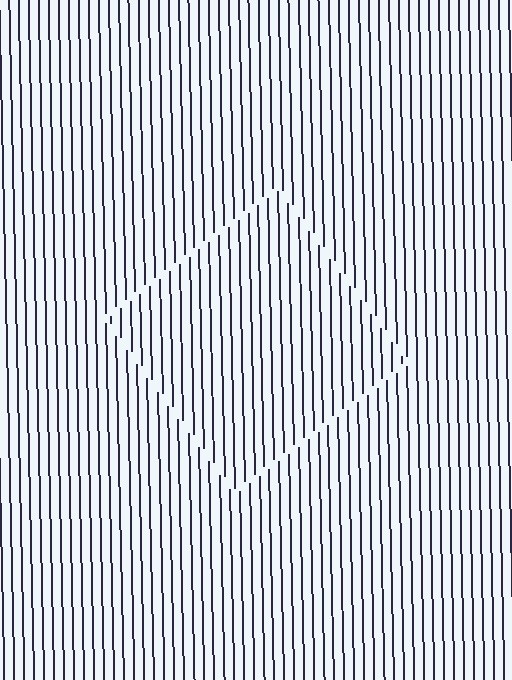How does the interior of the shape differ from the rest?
The interior of the shape contains the same grating, shifted by half a period — the contour is defined by the phase discontinuity where line-ends from the inner and outer gratings abut.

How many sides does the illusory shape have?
4 sides — the line-ends trace a square.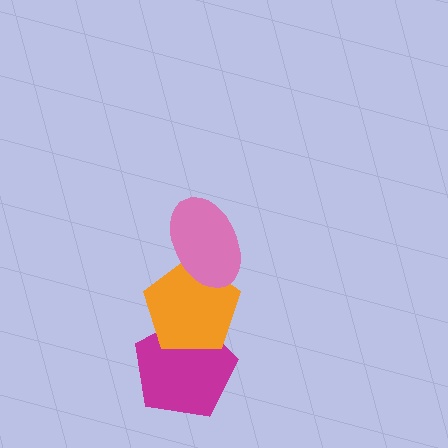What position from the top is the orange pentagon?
The orange pentagon is 2nd from the top.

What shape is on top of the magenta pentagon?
The orange pentagon is on top of the magenta pentagon.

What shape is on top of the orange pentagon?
The pink ellipse is on top of the orange pentagon.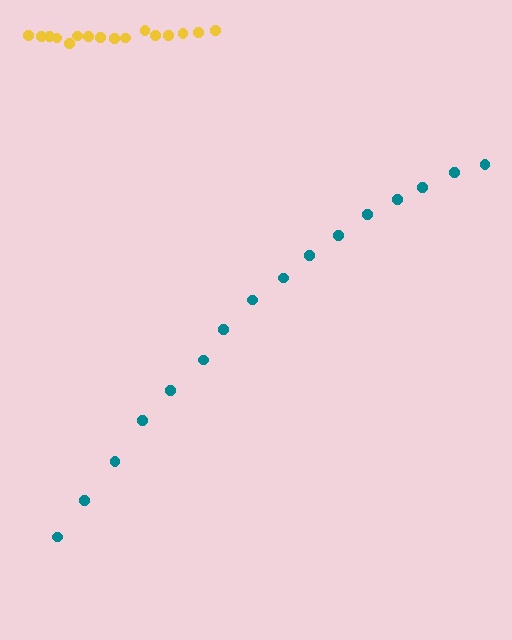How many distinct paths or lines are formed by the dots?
There are 2 distinct paths.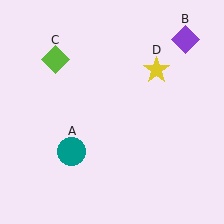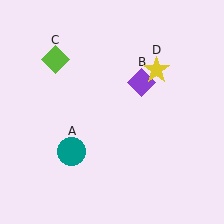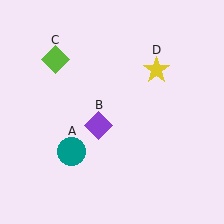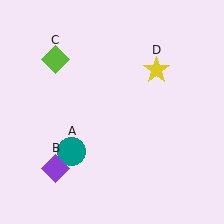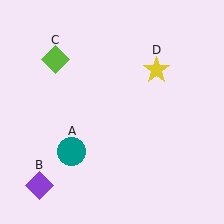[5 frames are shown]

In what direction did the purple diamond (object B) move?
The purple diamond (object B) moved down and to the left.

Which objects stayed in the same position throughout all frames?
Teal circle (object A) and lime diamond (object C) and yellow star (object D) remained stationary.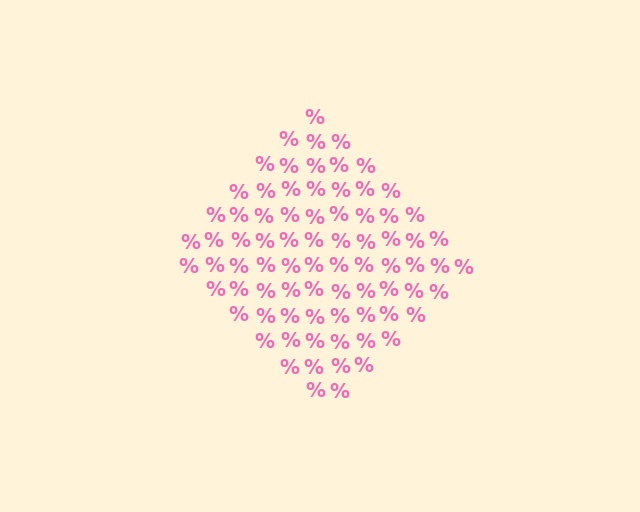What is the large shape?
The large shape is a diamond.